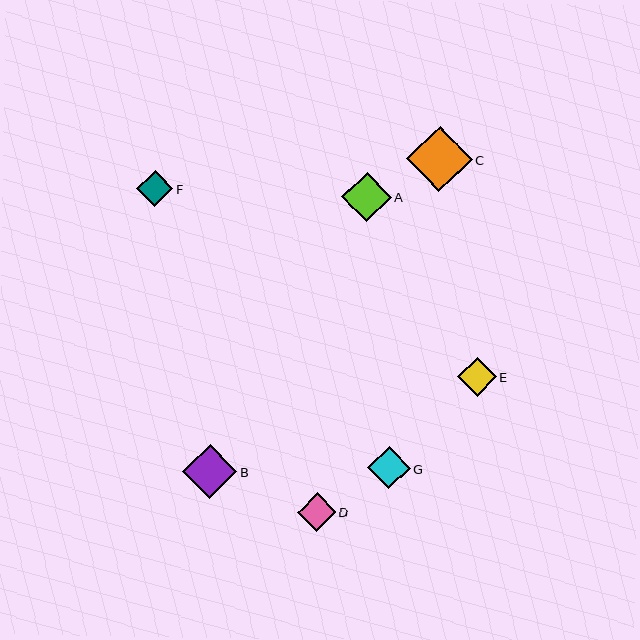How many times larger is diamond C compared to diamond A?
Diamond C is approximately 1.3 times the size of diamond A.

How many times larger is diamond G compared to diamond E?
Diamond G is approximately 1.1 times the size of diamond E.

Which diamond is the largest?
Diamond C is the largest with a size of approximately 65 pixels.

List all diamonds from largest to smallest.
From largest to smallest: C, B, A, G, E, D, F.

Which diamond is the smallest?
Diamond F is the smallest with a size of approximately 36 pixels.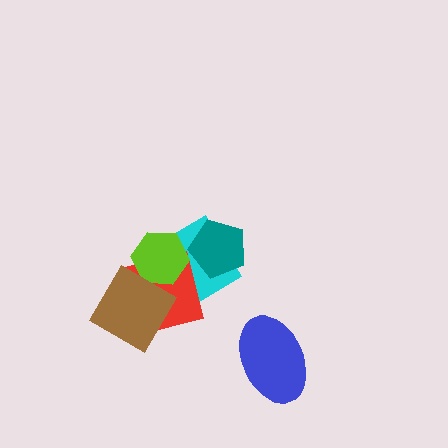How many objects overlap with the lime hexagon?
2 objects overlap with the lime hexagon.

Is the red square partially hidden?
Yes, it is partially covered by another shape.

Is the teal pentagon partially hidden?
No, no other shape covers it.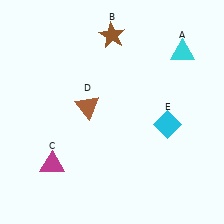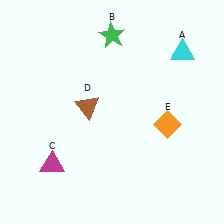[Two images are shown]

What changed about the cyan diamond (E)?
In Image 1, E is cyan. In Image 2, it changed to orange.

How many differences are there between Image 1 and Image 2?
There are 2 differences between the two images.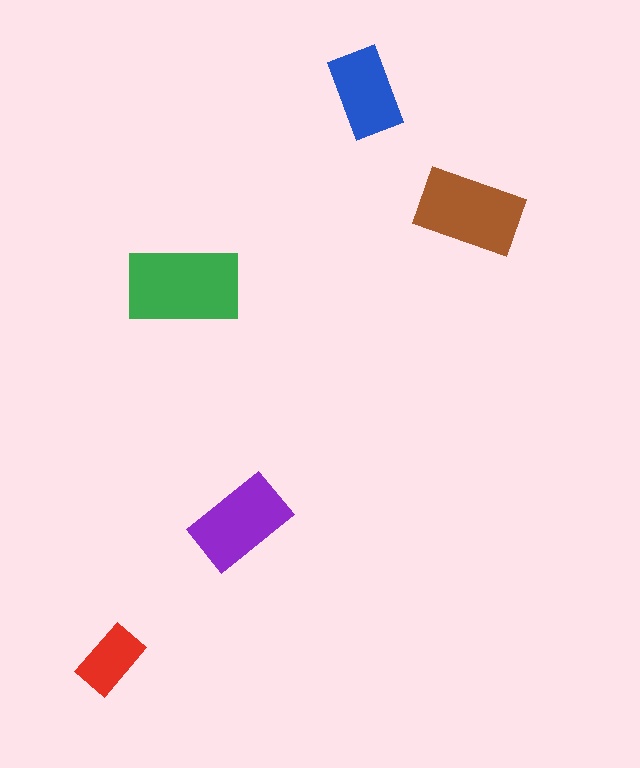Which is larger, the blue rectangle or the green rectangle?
The green one.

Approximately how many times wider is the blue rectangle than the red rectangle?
About 1.5 times wider.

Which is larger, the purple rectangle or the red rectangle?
The purple one.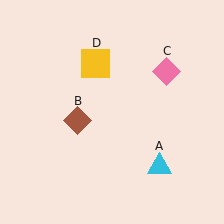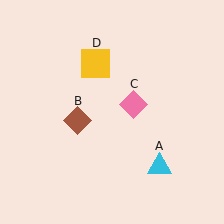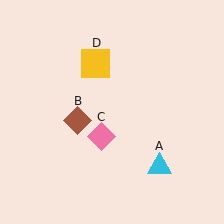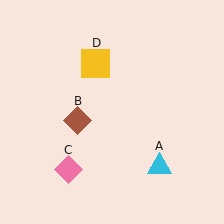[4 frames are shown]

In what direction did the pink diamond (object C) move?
The pink diamond (object C) moved down and to the left.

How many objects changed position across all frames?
1 object changed position: pink diamond (object C).